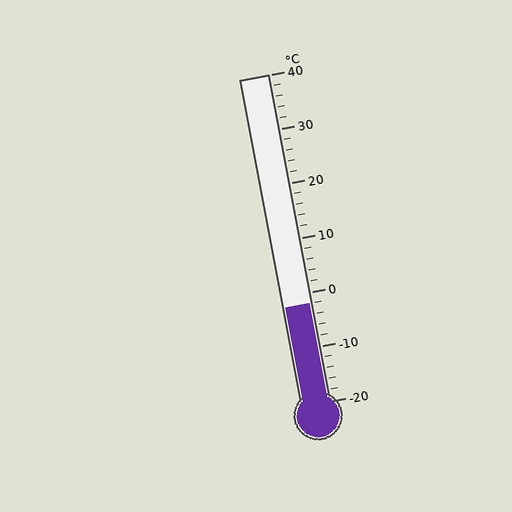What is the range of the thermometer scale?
The thermometer scale ranges from -20°C to 40°C.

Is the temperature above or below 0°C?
The temperature is below 0°C.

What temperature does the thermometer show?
The thermometer shows approximately -2°C.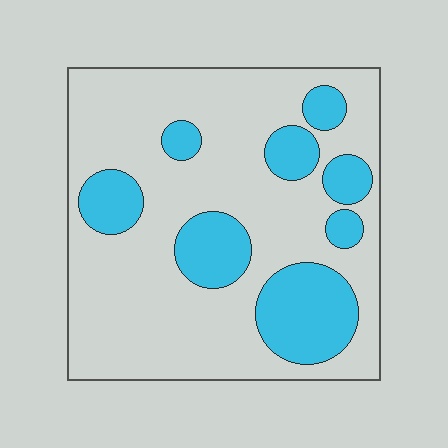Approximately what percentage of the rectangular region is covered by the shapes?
Approximately 25%.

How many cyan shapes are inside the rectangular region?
8.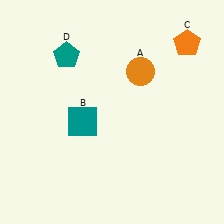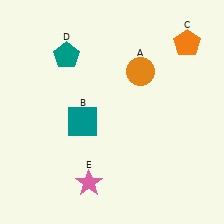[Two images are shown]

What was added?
A pink star (E) was added in Image 2.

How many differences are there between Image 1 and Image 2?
There is 1 difference between the two images.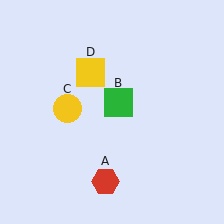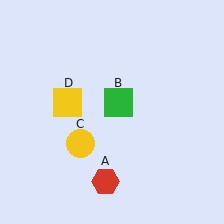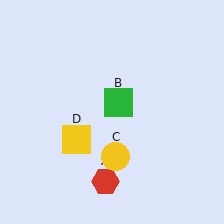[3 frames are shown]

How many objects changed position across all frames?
2 objects changed position: yellow circle (object C), yellow square (object D).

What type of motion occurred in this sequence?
The yellow circle (object C), yellow square (object D) rotated counterclockwise around the center of the scene.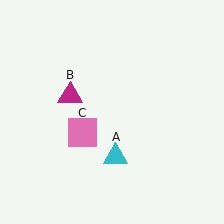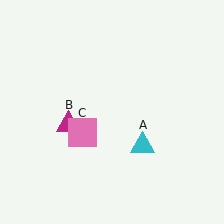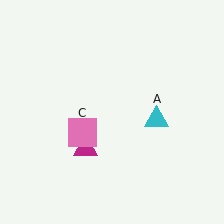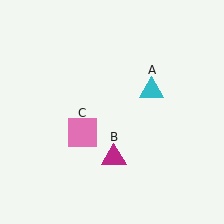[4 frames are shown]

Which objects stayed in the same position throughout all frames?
Pink square (object C) remained stationary.